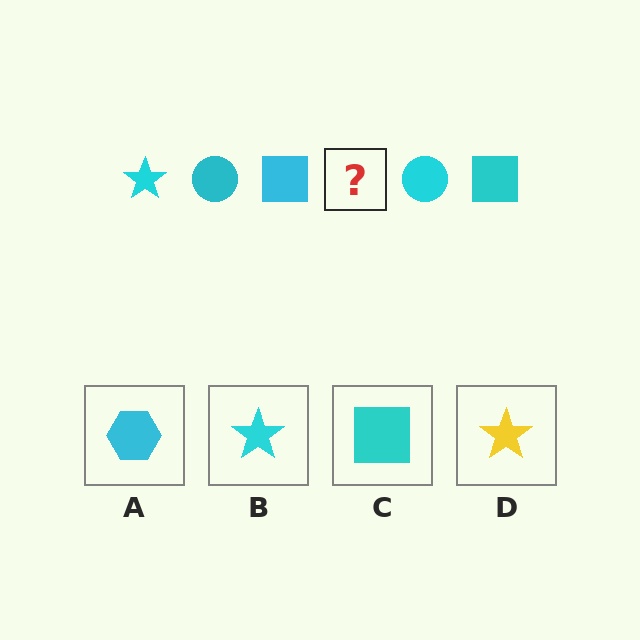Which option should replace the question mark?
Option B.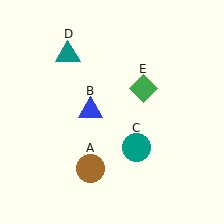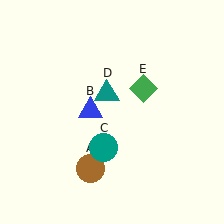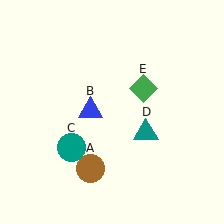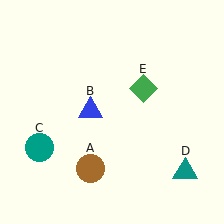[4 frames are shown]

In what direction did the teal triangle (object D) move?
The teal triangle (object D) moved down and to the right.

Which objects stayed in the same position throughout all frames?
Brown circle (object A) and blue triangle (object B) and green diamond (object E) remained stationary.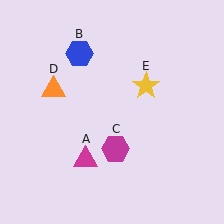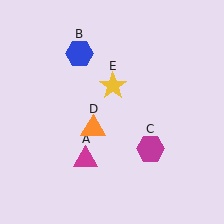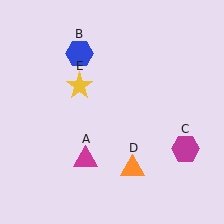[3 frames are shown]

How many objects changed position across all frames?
3 objects changed position: magenta hexagon (object C), orange triangle (object D), yellow star (object E).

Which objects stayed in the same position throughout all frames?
Magenta triangle (object A) and blue hexagon (object B) remained stationary.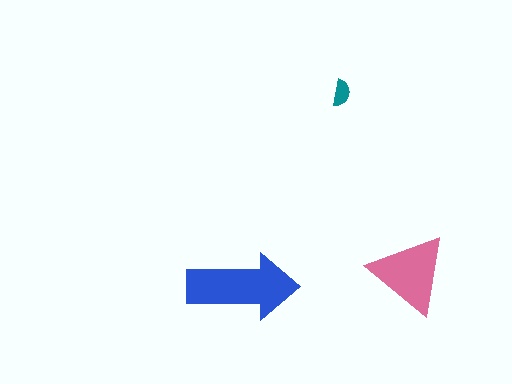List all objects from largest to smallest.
The blue arrow, the pink triangle, the teal semicircle.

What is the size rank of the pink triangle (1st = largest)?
2nd.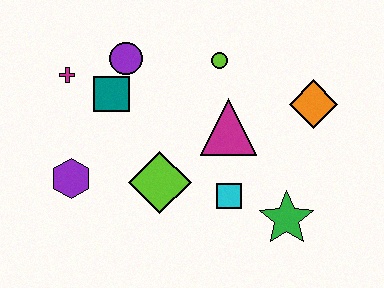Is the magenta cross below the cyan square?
No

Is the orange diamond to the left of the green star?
No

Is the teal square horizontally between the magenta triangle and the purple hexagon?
Yes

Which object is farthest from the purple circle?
The green star is farthest from the purple circle.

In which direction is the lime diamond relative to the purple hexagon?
The lime diamond is to the right of the purple hexagon.